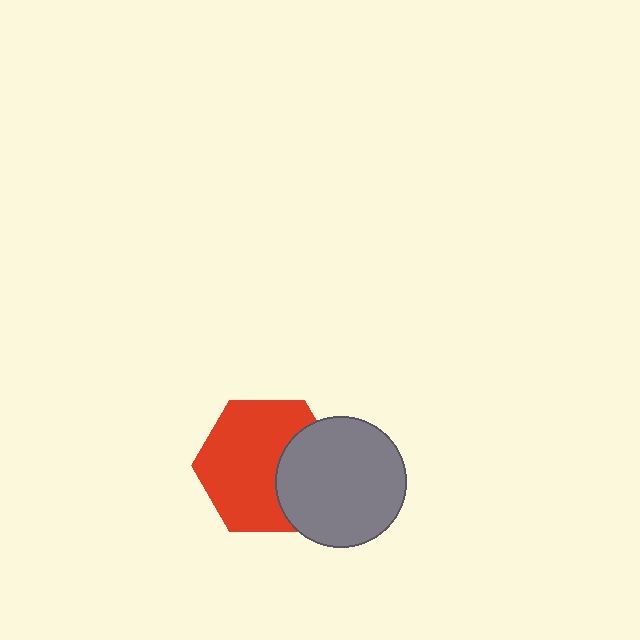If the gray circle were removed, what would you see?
You would see the complete red hexagon.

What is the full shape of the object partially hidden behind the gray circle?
The partially hidden object is a red hexagon.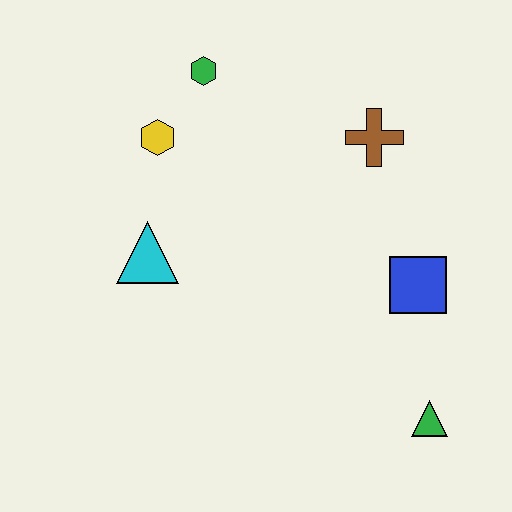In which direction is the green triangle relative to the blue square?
The green triangle is below the blue square.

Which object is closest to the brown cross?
The blue square is closest to the brown cross.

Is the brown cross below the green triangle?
No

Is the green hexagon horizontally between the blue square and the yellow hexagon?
Yes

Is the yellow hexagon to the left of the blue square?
Yes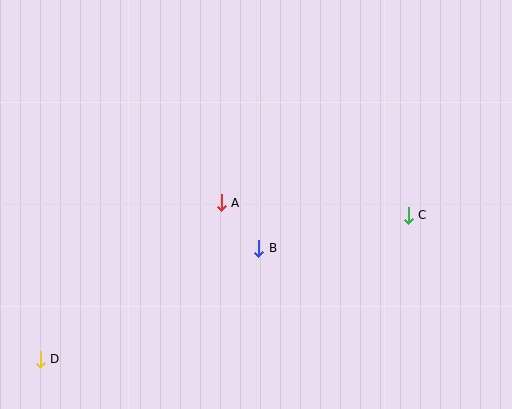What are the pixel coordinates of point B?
Point B is at (259, 248).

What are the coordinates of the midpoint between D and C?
The midpoint between D and C is at (224, 287).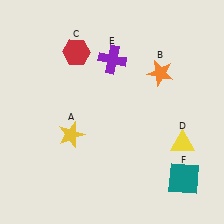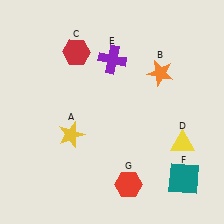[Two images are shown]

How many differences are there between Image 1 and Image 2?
There is 1 difference between the two images.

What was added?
A red hexagon (G) was added in Image 2.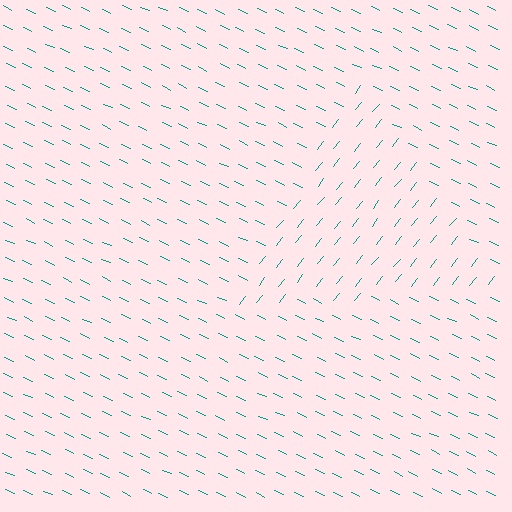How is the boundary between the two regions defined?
The boundary is defined purely by a change in line orientation (approximately 76 degrees difference). All lines are the same color and thickness.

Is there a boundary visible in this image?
Yes, there is a texture boundary formed by a change in line orientation.